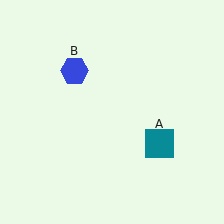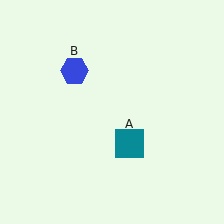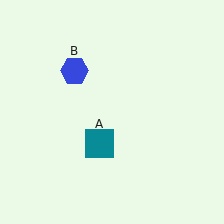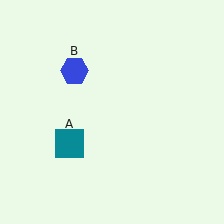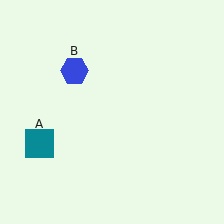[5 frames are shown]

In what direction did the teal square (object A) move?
The teal square (object A) moved left.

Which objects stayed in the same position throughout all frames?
Blue hexagon (object B) remained stationary.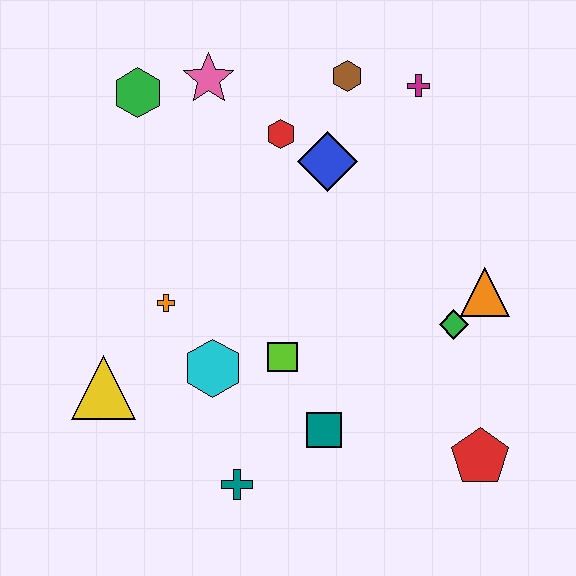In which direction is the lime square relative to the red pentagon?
The lime square is to the left of the red pentagon.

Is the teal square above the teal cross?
Yes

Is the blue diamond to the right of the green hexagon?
Yes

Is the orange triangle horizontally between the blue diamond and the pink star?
No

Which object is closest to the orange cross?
The cyan hexagon is closest to the orange cross.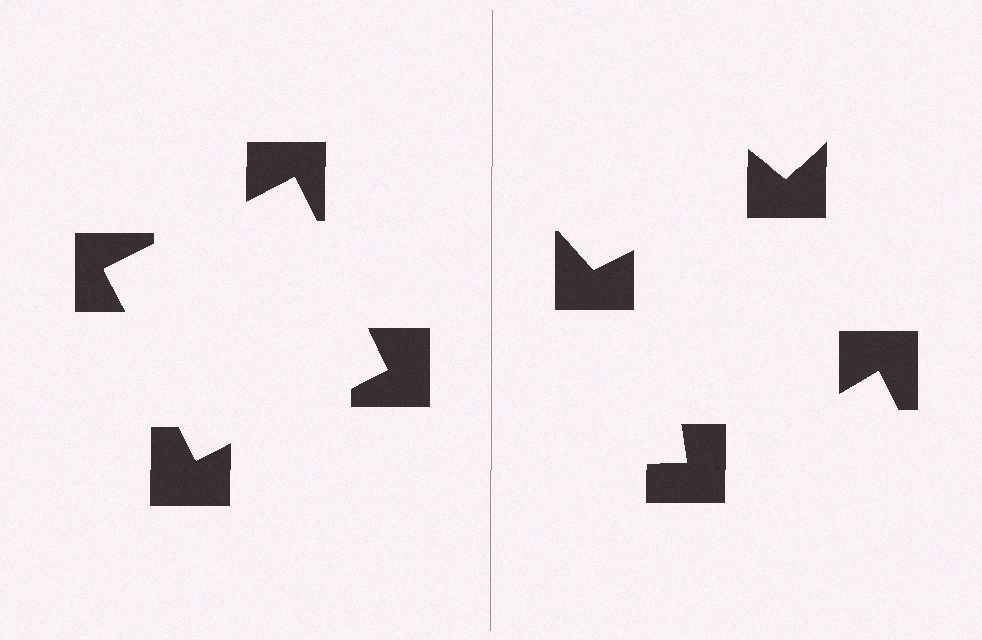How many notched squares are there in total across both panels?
8 — 4 on each side.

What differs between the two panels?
The notched squares are positioned identically on both sides; only the wedge orientations differ. On the left they align to a square; on the right they are misaligned.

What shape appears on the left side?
An illusory square.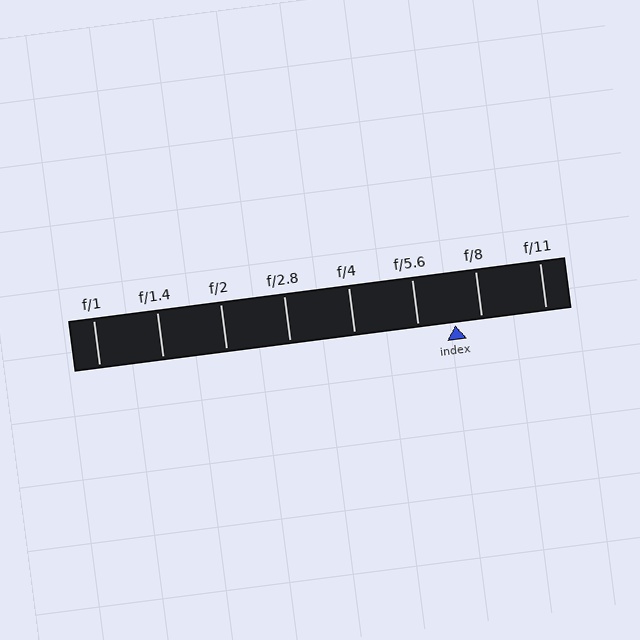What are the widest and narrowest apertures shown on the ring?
The widest aperture shown is f/1 and the narrowest is f/11.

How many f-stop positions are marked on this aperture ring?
There are 8 f-stop positions marked.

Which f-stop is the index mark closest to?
The index mark is closest to f/8.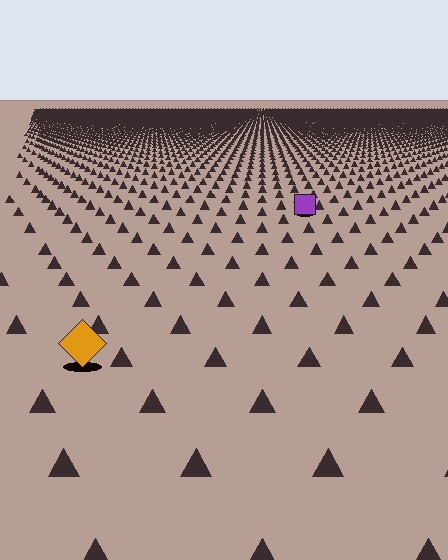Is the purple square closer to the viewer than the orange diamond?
No. The orange diamond is closer — you can tell from the texture gradient: the ground texture is coarser near it.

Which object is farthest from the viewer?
The purple square is farthest from the viewer. It appears smaller and the ground texture around it is denser.